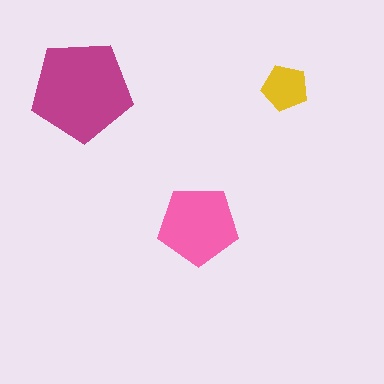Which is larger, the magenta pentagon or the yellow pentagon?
The magenta one.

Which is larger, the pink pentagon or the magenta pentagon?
The magenta one.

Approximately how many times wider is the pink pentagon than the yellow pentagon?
About 1.5 times wider.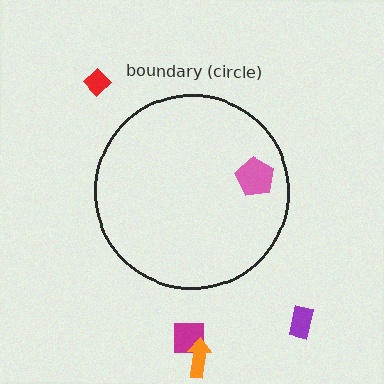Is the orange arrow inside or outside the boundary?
Outside.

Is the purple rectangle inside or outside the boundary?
Outside.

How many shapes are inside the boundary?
1 inside, 4 outside.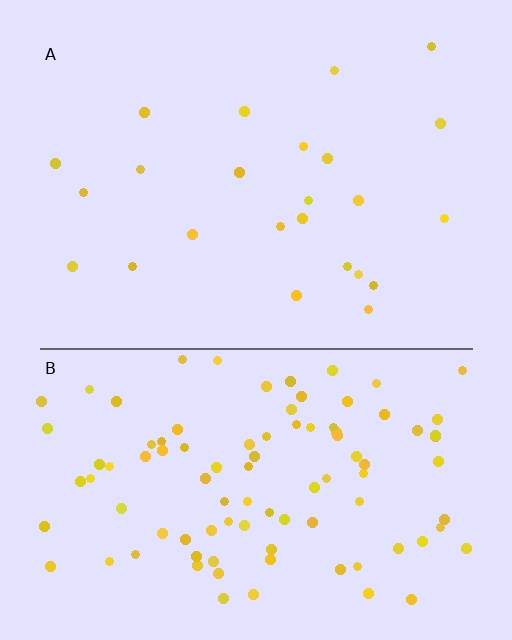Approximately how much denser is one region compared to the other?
Approximately 4.1× — region B over region A.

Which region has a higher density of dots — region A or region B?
B (the bottom).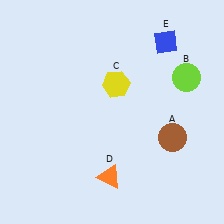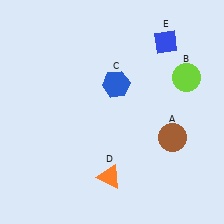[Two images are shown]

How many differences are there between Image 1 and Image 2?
There is 1 difference between the two images.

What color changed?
The hexagon (C) changed from yellow in Image 1 to blue in Image 2.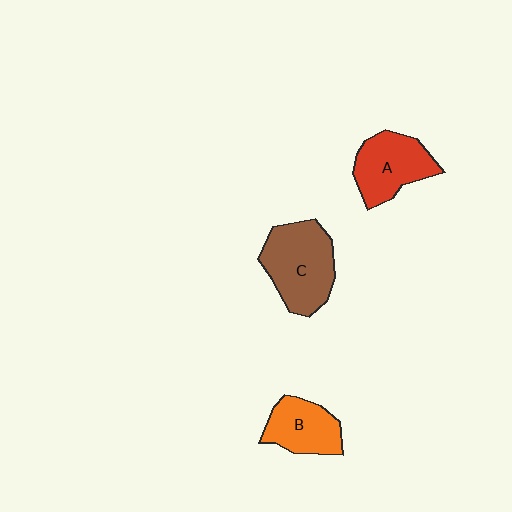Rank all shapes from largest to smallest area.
From largest to smallest: C (brown), A (red), B (orange).